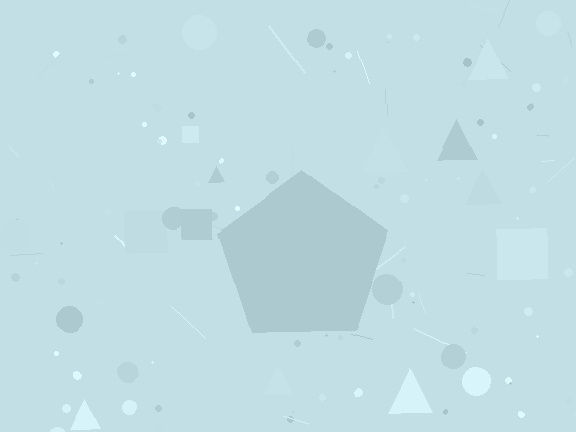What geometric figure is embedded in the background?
A pentagon is embedded in the background.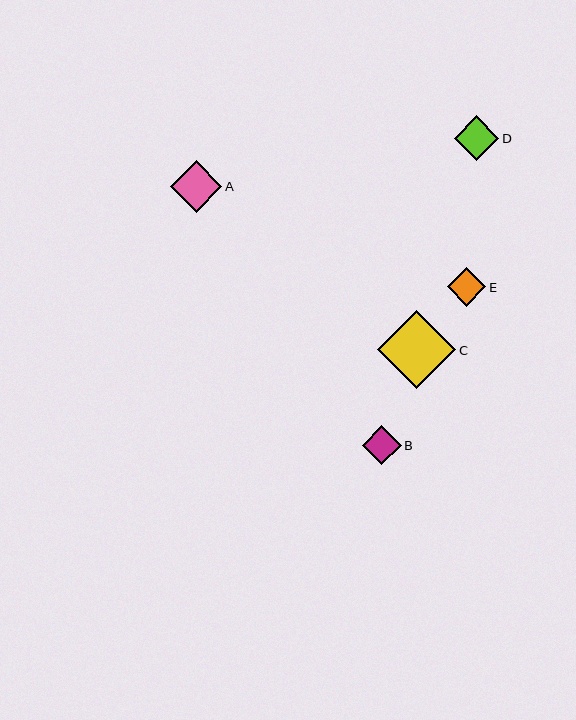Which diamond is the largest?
Diamond C is the largest with a size of approximately 78 pixels.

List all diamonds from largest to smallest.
From largest to smallest: C, A, D, B, E.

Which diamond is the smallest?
Diamond E is the smallest with a size of approximately 39 pixels.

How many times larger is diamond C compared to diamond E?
Diamond C is approximately 2.0 times the size of diamond E.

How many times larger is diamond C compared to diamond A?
Diamond C is approximately 1.5 times the size of diamond A.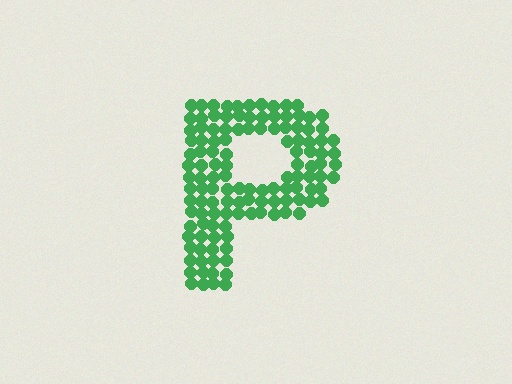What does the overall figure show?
The overall figure shows the letter P.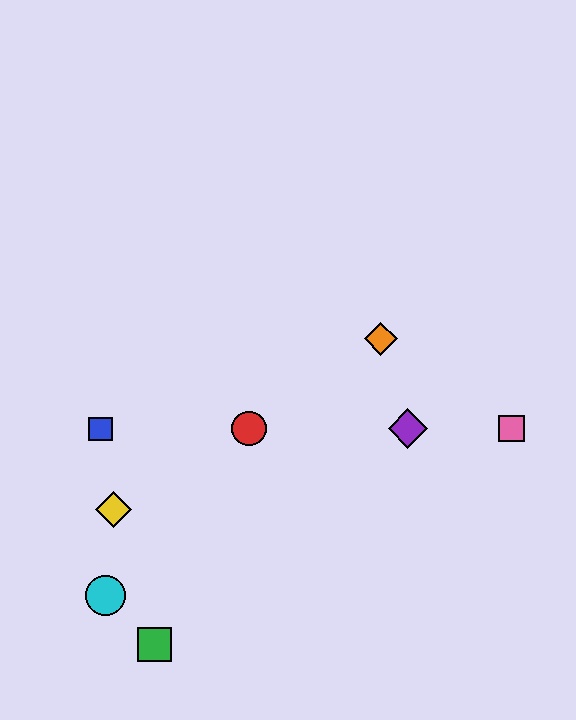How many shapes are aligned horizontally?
4 shapes (the red circle, the blue square, the purple diamond, the pink square) are aligned horizontally.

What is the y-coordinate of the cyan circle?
The cyan circle is at y≈596.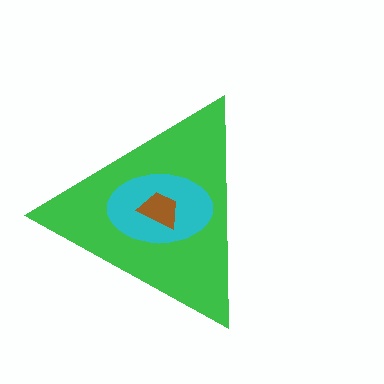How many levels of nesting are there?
3.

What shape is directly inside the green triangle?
The cyan ellipse.